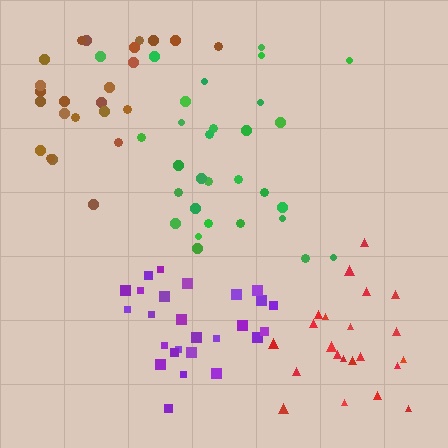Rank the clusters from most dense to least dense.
purple, red, green, brown.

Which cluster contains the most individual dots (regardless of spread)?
Green (30).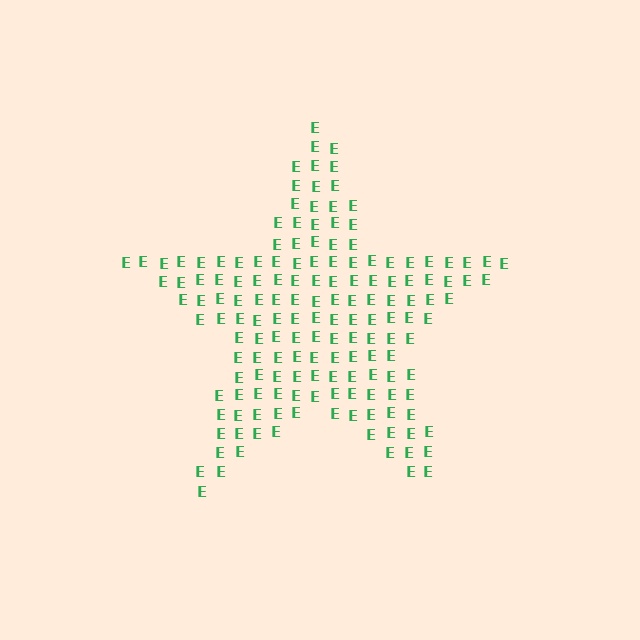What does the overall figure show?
The overall figure shows a star.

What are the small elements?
The small elements are letter E's.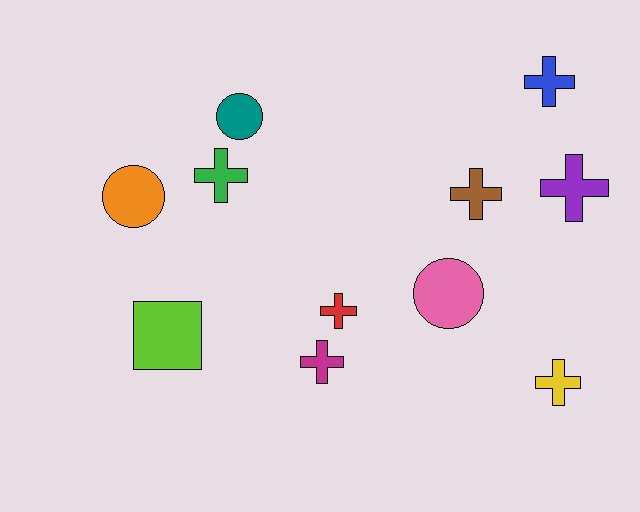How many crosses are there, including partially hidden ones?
There are 7 crosses.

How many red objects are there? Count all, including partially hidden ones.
There is 1 red object.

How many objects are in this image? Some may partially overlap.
There are 11 objects.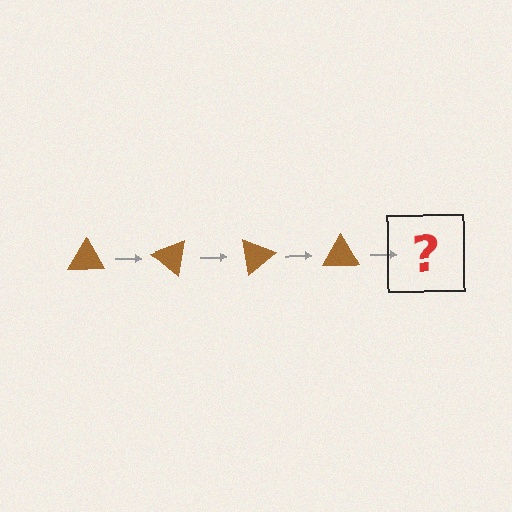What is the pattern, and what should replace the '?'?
The pattern is that the triangle rotates 40 degrees each step. The '?' should be a brown triangle rotated 160 degrees.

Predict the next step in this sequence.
The next step is a brown triangle rotated 160 degrees.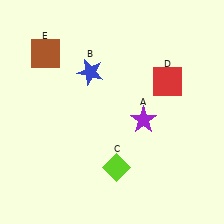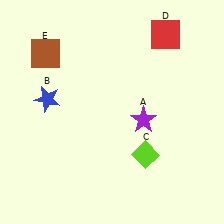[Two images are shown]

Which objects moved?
The objects that moved are: the blue star (B), the lime diamond (C), the red square (D).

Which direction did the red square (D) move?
The red square (D) moved up.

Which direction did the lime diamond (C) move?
The lime diamond (C) moved right.